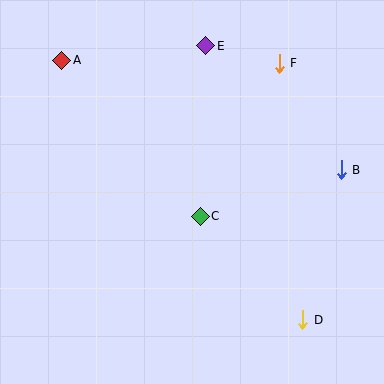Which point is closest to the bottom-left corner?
Point C is closest to the bottom-left corner.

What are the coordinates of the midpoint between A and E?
The midpoint between A and E is at (134, 53).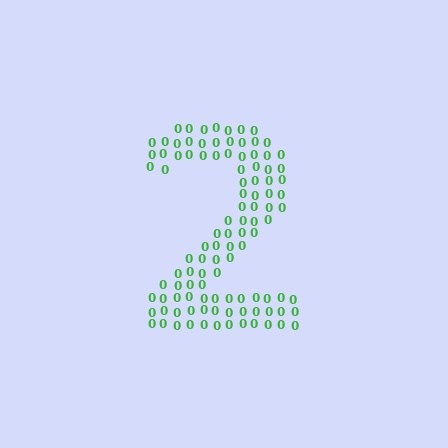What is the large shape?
The large shape is the digit 2.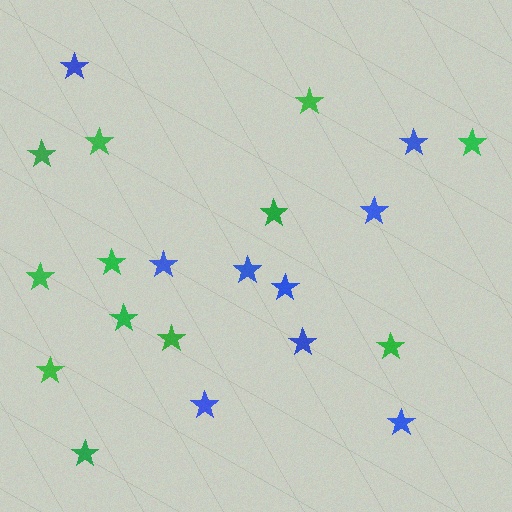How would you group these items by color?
There are 2 groups: one group of green stars (12) and one group of blue stars (9).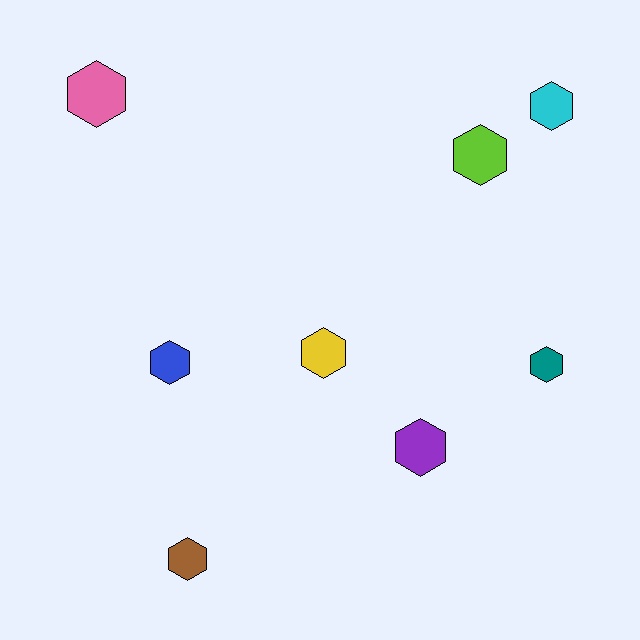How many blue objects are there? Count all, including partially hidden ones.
There is 1 blue object.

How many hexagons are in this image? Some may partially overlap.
There are 8 hexagons.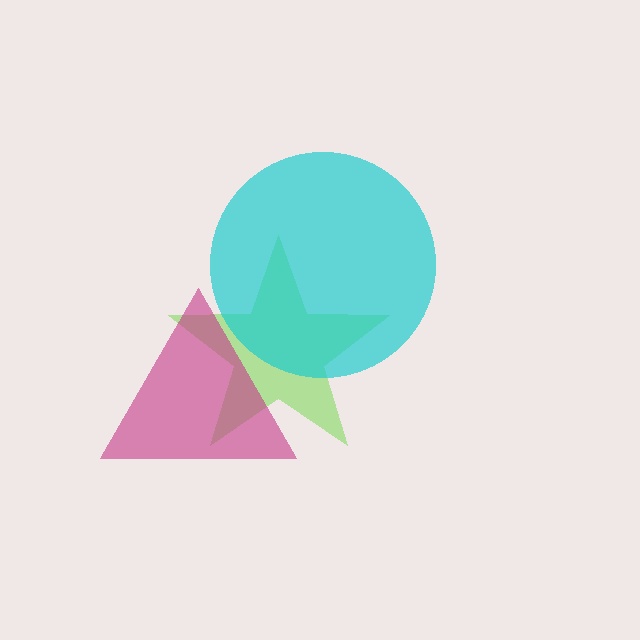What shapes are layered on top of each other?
The layered shapes are: a lime star, a cyan circle, a magenta triangle.